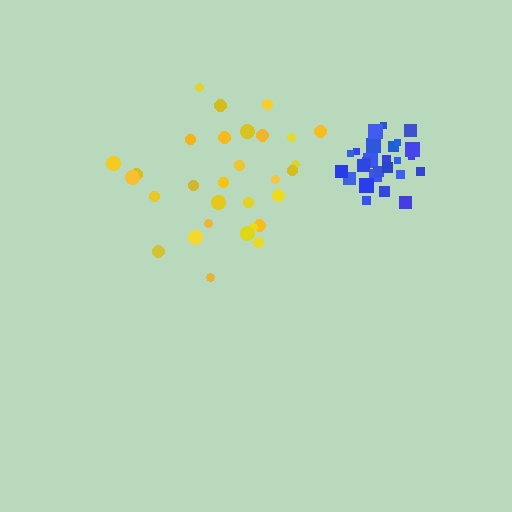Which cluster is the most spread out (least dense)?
Yellow.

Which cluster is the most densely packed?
Blue.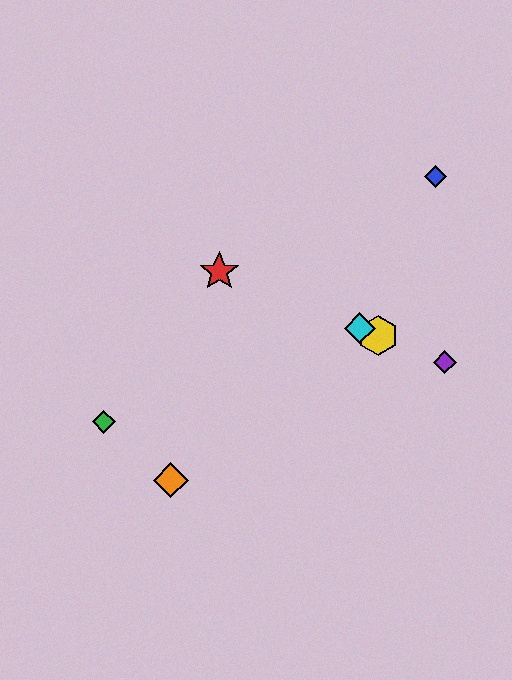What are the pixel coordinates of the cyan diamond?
The cyan diamond is at (360, 328).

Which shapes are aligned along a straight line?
The red star, the yellow hexagon, the purple diamond, the cyan diamond are aligned along a straight line.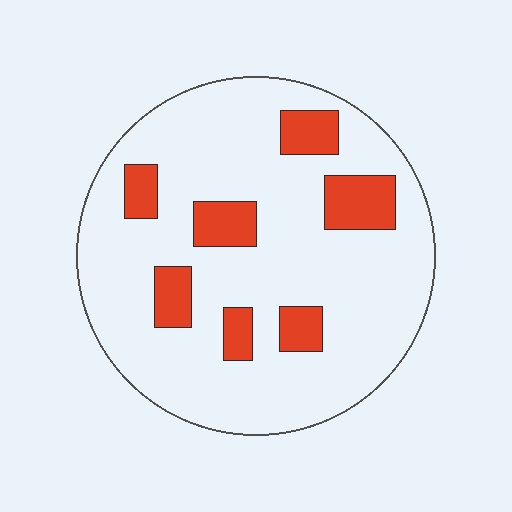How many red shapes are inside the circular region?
7.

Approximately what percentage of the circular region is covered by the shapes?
Approximately 15%.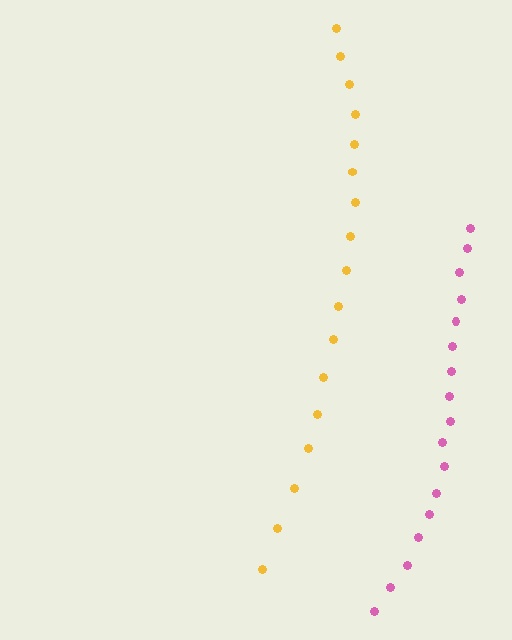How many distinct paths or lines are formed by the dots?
There are 2 distinct paths.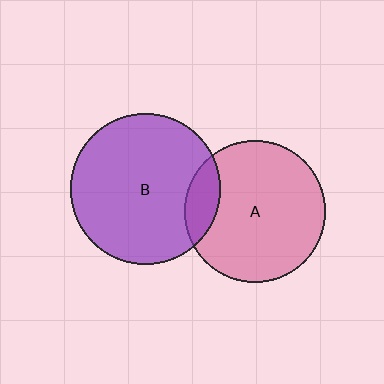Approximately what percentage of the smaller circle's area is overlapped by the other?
Approximately 15%.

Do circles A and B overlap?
Yes.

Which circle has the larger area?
Circle B (purple).